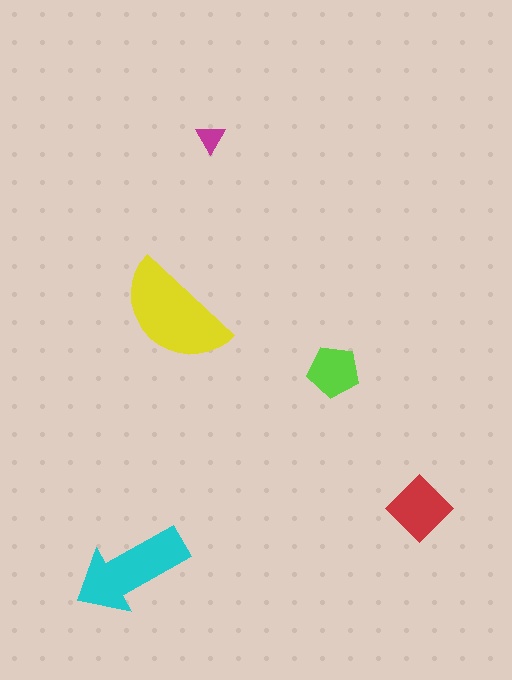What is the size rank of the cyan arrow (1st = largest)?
2nd.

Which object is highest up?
The magenta triangle is topmost.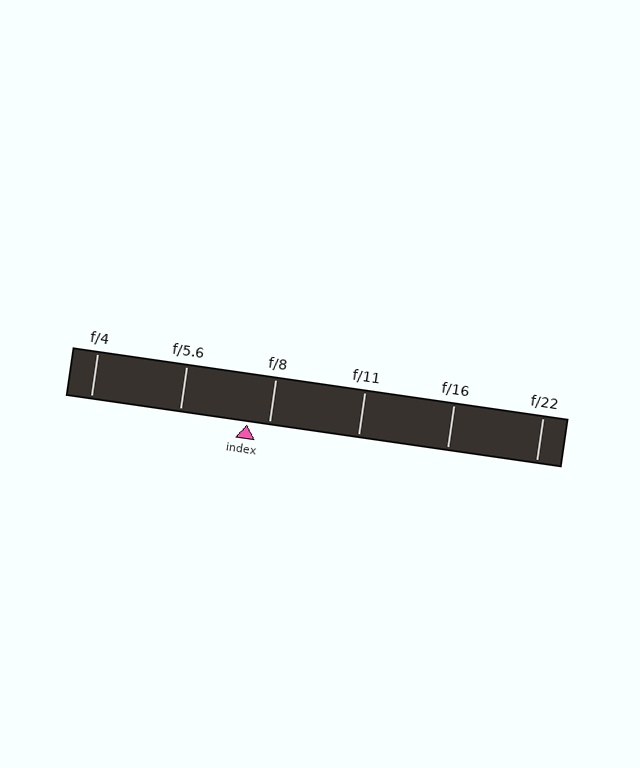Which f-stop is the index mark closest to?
The index mark is closest to f/8.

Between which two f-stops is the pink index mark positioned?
The index mark is between f/5.6 and f/8.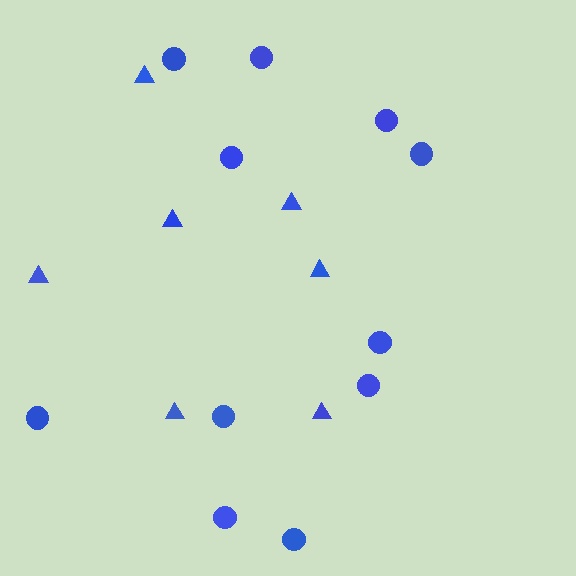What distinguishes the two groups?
There are 2 groups: one group of circles (11) and one group of triangles (7).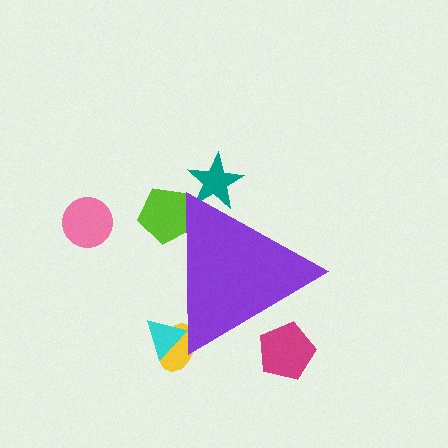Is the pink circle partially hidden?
No, the pink circle is fully visible.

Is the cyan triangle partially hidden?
Yes, the cyan triangle is partially hidden behind the purple triangle.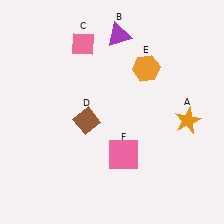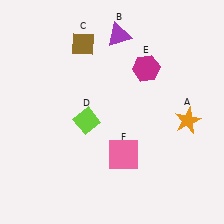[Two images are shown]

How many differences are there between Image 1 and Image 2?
There are 3 differences between the two images.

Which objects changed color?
C changed from pink to brown. D changed from brown to lime. E changed from orange to magenta.